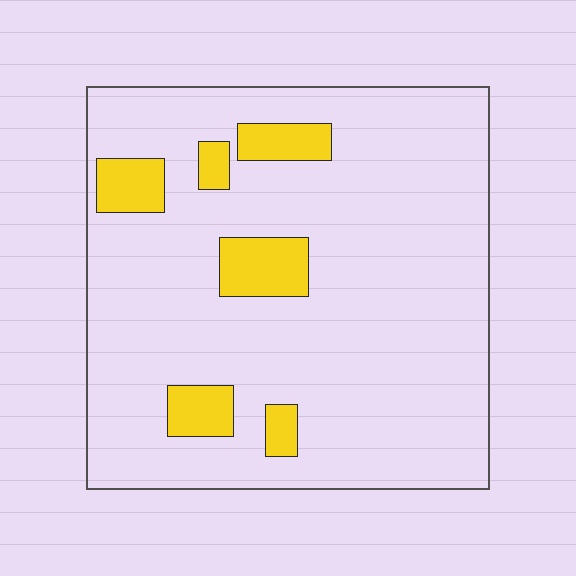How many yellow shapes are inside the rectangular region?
6.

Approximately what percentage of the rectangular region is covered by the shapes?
Approximately 10%.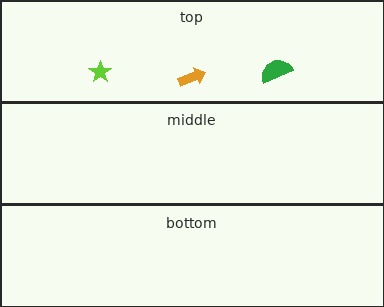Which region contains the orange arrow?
The top region.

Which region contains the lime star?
The top region.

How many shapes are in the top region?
3.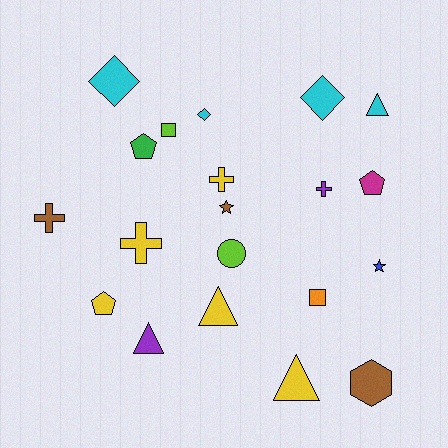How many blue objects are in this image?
There is 1 blue object.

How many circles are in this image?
There is 1 circle.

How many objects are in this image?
There are 20 objects.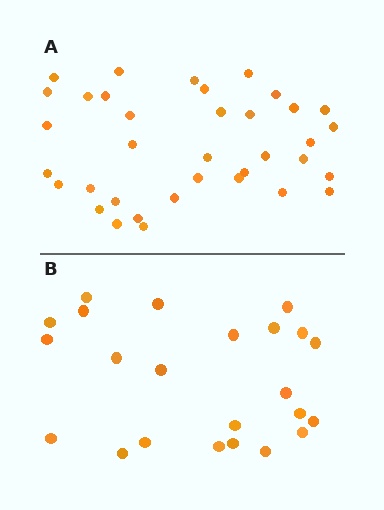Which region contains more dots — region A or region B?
Region A (the top region) has more dots.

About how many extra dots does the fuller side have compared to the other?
Region A has approximately 15 more dots than region B.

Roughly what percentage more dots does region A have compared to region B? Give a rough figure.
About 55% more.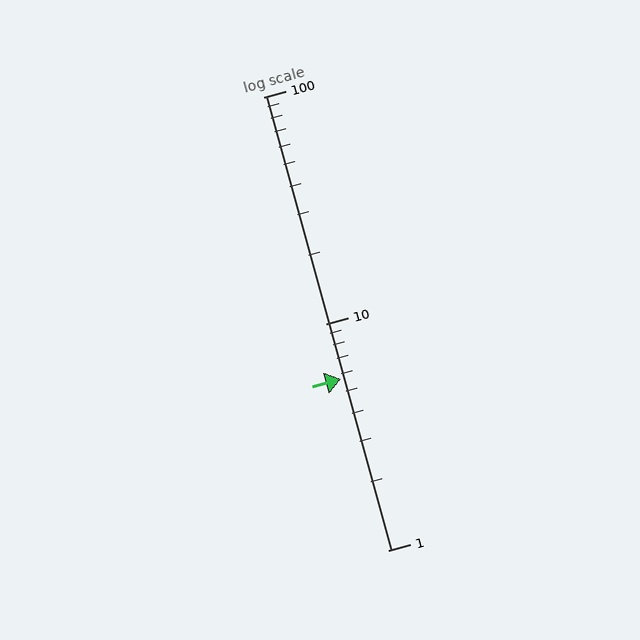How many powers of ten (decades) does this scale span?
The scale spans 2 decades, from 1 to 100.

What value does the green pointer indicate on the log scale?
The pointer indicates approximately 5.7.